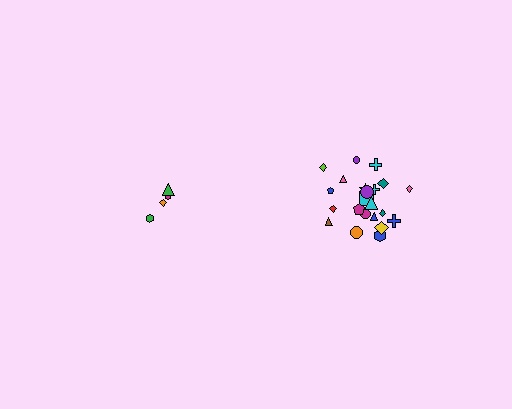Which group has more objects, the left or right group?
The right group.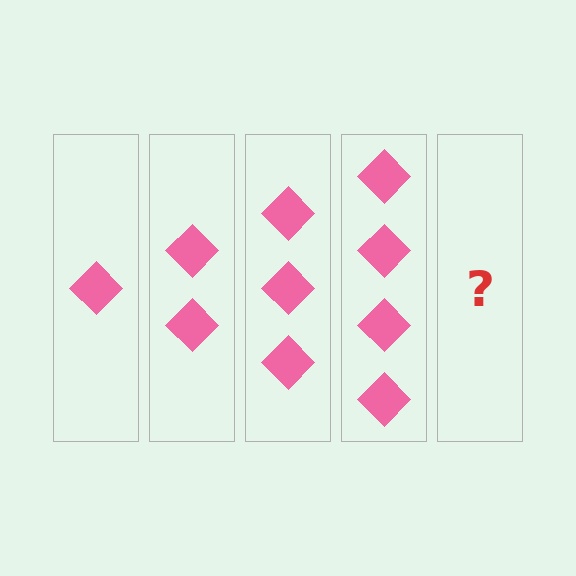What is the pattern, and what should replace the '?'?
The pattern is that each step adds one more diamond. The '?' should be 5 diamonds.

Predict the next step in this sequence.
The next step is 5 diamonds.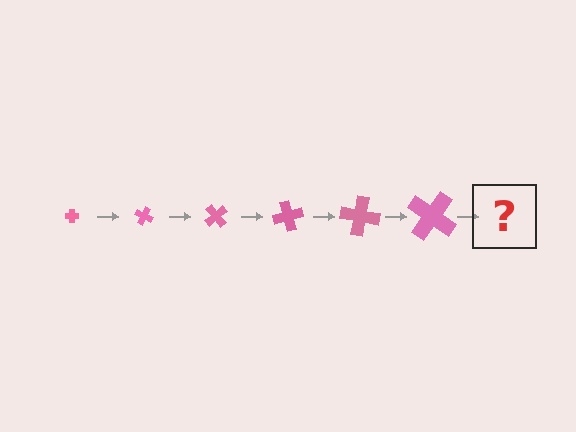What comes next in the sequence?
The next element should be a cross, larger than the previous one and rotated 150 degrees from the start.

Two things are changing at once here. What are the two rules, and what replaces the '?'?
The two rules are that the cross grows larger each step and it rotates 25 degrees each step. The '?' should be a cross, larger than the previous one and rotated 150 degrees from the start.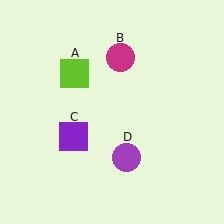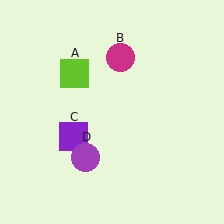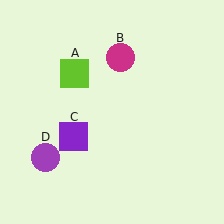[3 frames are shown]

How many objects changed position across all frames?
1 object changed position: purple circle (object D).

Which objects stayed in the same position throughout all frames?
Lime square (object A) and magenta circle (object B) and purple square (object C) remained stationary.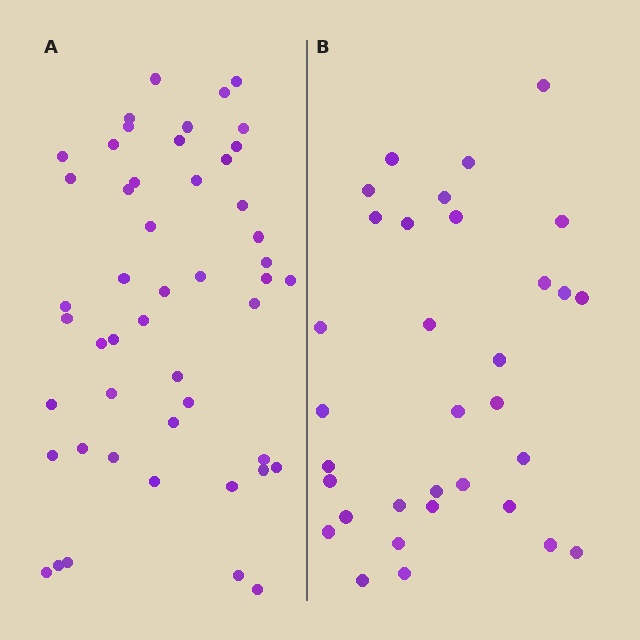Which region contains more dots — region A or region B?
Region A (the left region) has more dots.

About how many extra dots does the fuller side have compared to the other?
Region A has approximately 15 more dots than region B.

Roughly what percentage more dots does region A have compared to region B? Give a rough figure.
About 50% more.